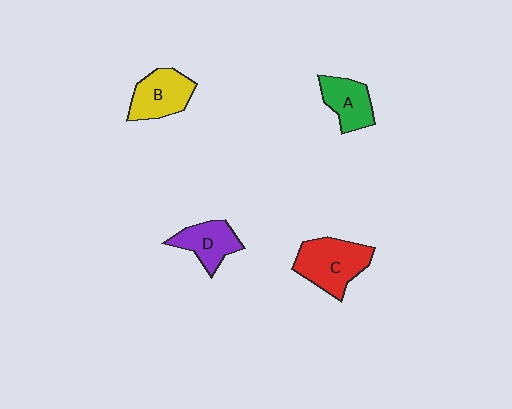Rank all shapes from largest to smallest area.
From largest to smallest: C (red), B (yellow), D (purple), A (green).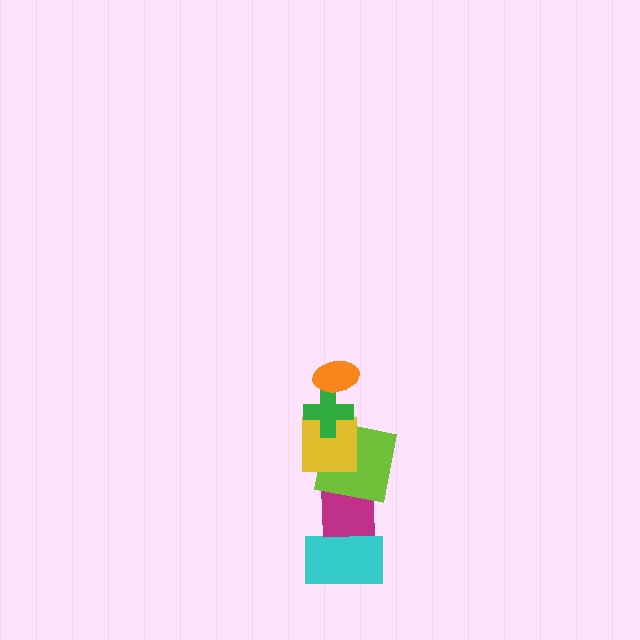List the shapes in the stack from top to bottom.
From top to bottom: the orange ellipse, the green cross, the yellow square, the lime square, the magenta square, the cyan rectangle.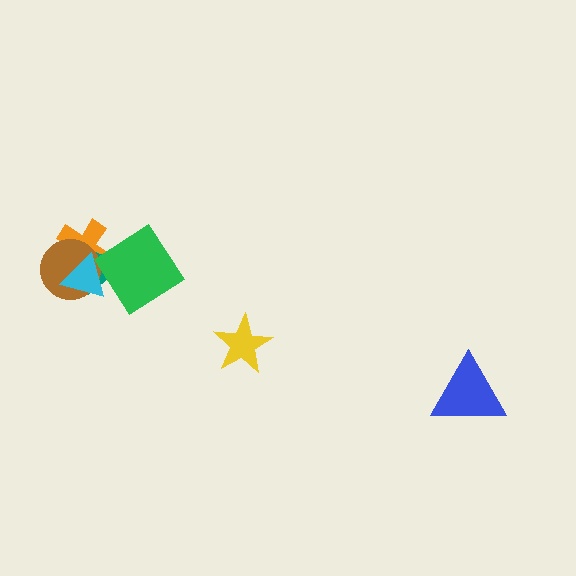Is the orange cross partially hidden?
Yes, it is partially covered by another shape.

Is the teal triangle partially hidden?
Yes, it is partially covered by another shape.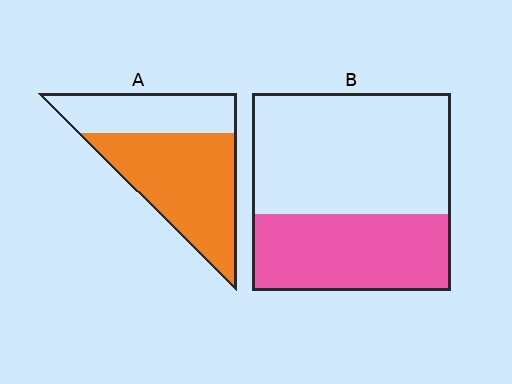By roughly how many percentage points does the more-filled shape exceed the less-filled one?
By roughly 25 percentage points (A over B).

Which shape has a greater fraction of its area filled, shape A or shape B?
Shape A.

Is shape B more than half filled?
No.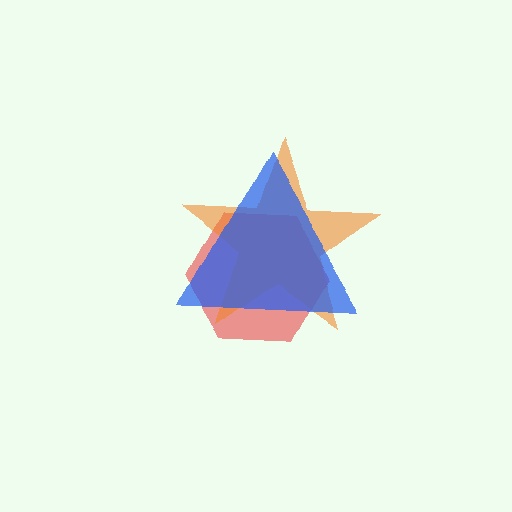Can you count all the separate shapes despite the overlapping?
Yes, there are 3 separate shapes.